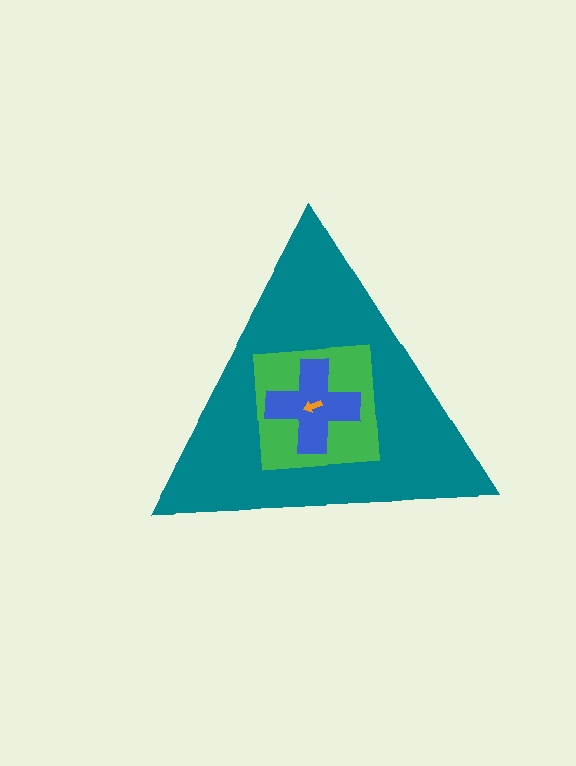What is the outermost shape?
The teal triangle.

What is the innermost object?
The orange arrow.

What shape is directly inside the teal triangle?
The green square.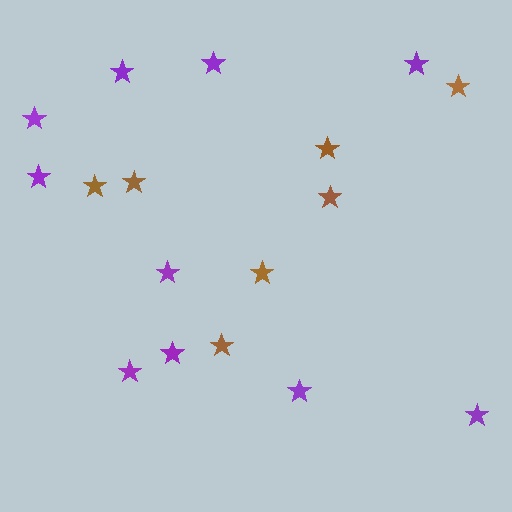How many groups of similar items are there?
There are 2 groups: one group of brown stars (7) and one group of purple stars (10).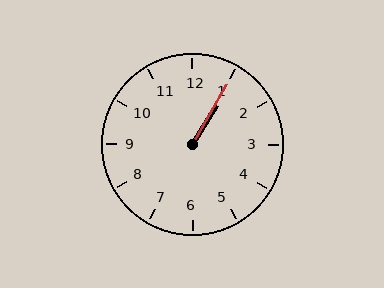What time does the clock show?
1:05.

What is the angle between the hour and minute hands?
Approximately 2 degrees.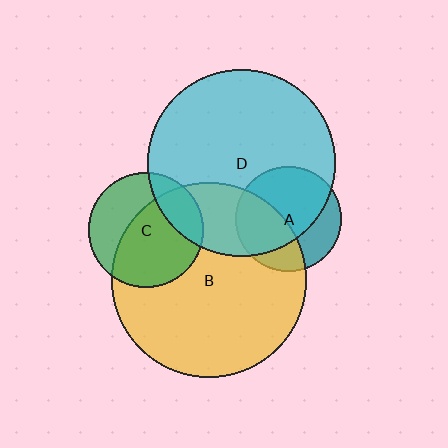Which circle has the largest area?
Circle B (yellow).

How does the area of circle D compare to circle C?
Approximately 2.7 times.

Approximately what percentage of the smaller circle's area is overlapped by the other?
Approximately 20%.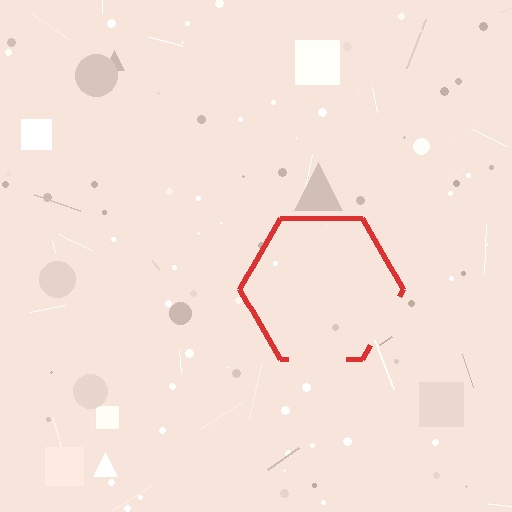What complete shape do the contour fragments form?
The contour fragments form a hexagon.